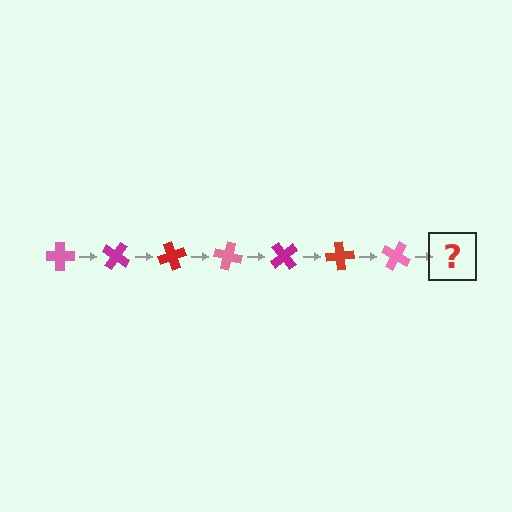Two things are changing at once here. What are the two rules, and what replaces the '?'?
The two rules are that it rotates 35 degrees each step and the color cycles through pink, magenta, and red. The '?' should be a magenta cross, rotated 245 degrees from the start.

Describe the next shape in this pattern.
It should be a magenta cross, rotated 245 degrees from the start.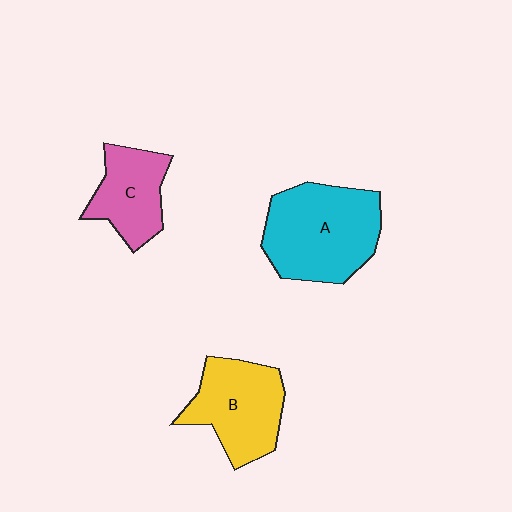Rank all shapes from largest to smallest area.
From largest to smallest: A (cyan), B (yellow), C (pink).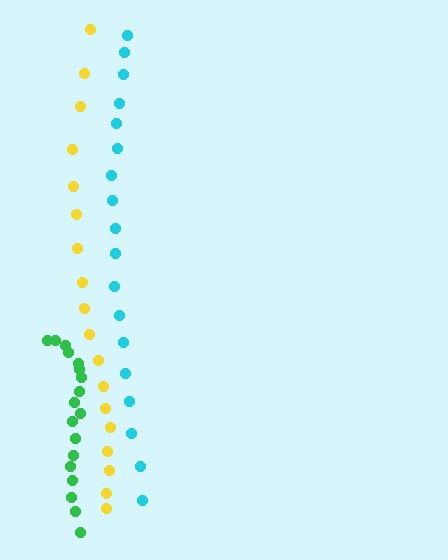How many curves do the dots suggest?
There are 3 distinct paths.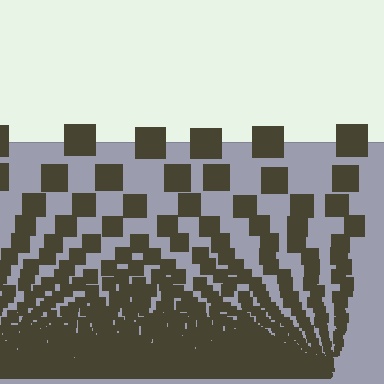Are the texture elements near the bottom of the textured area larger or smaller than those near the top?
Smaller. The gradient is inverted — elements near the bottom are smaller and denser.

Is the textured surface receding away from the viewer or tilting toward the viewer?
The surface appears to tilt toward the viewer. Texture elements get larger and sparser toward the top.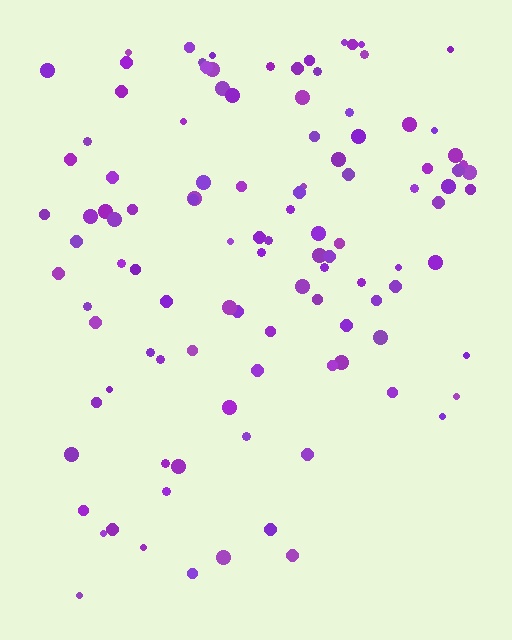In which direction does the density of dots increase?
From bottom to top, with the top side densest.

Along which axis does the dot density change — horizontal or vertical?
Vertical.